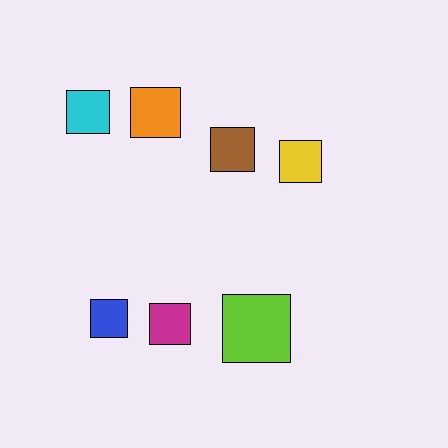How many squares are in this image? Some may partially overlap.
There are 7 squares.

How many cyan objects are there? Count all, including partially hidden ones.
There is 1 cyan object.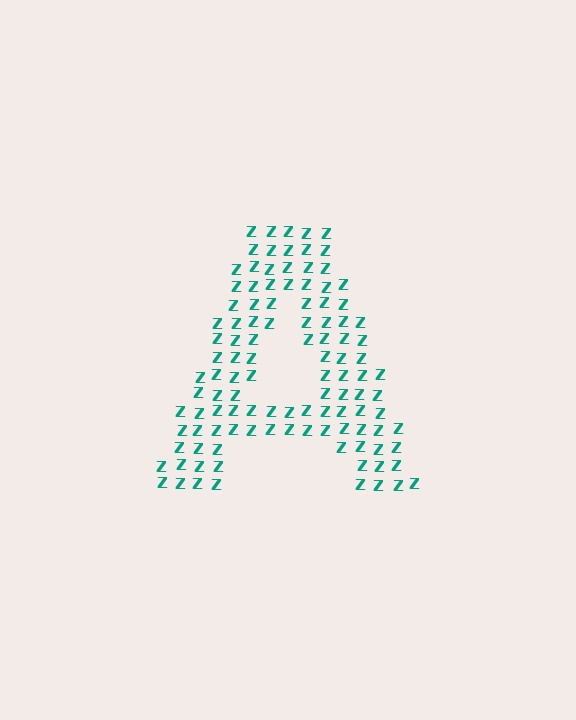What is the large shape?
The large shape is the letter A.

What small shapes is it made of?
It is made of small letter Z's.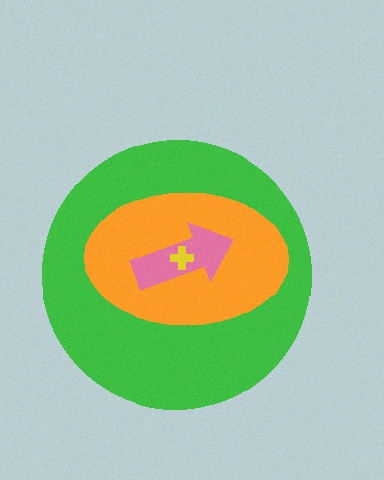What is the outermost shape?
The green circle.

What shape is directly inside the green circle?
The orange ellipse.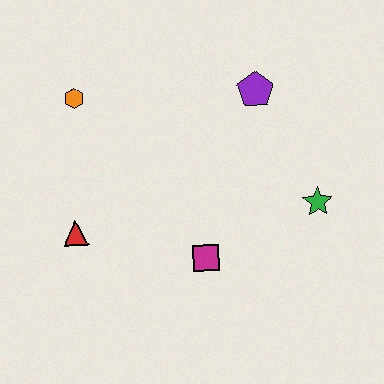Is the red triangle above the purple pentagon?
No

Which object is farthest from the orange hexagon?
The green star is farthest from the orange hexagon.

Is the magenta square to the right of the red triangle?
Yes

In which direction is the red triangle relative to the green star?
The red triangle is to the left of the green star.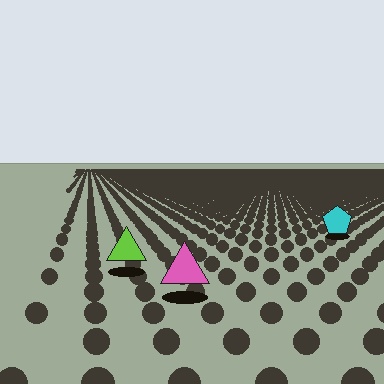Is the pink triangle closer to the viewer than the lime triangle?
Yes. The pink triangle is closer — you can tell from the texture gradient: the ground texture is coarser near it.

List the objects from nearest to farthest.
From nearest to farthest: the pink triangle, the lime triangle, the cyan pentagon.